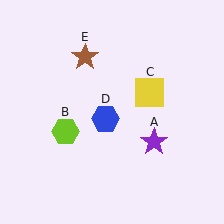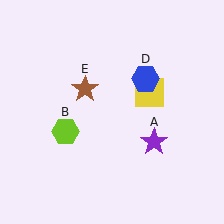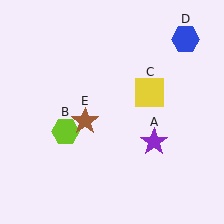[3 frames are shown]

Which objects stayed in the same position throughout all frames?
Purple star (object A) and lime hexagon (object B) and yellow square (object C) remained stationary.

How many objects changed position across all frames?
2 objects changed position: blue hexagon (object D), brown star (object E).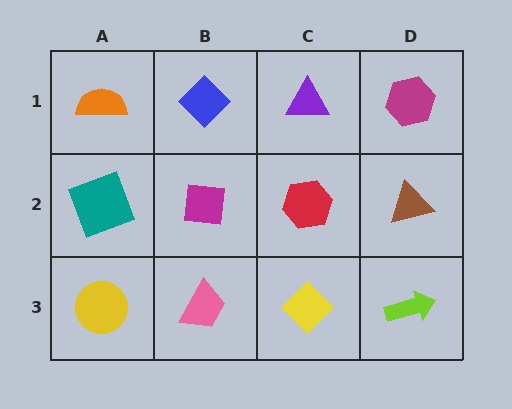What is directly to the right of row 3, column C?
A lime arrow.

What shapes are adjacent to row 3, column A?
A teal square (row 2, column A), a pink trapezoid (row 3, column B).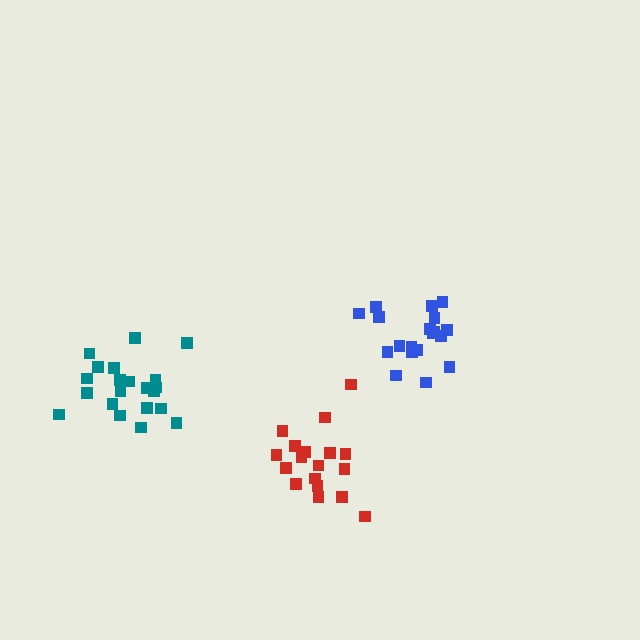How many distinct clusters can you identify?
There are 3 distinct clusters.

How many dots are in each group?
Group 1: 18 dots, Group 2: 21 dots, Group 3: 19 dots (58 total).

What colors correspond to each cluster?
The clusters are colored: red, teal, blue.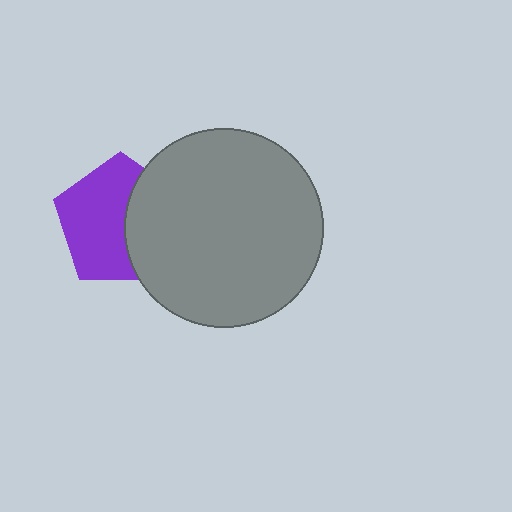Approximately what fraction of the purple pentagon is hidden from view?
Roughly 40% of the purple pentagon is hidden behind the gray circle.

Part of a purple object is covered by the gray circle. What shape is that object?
It is a pentagon.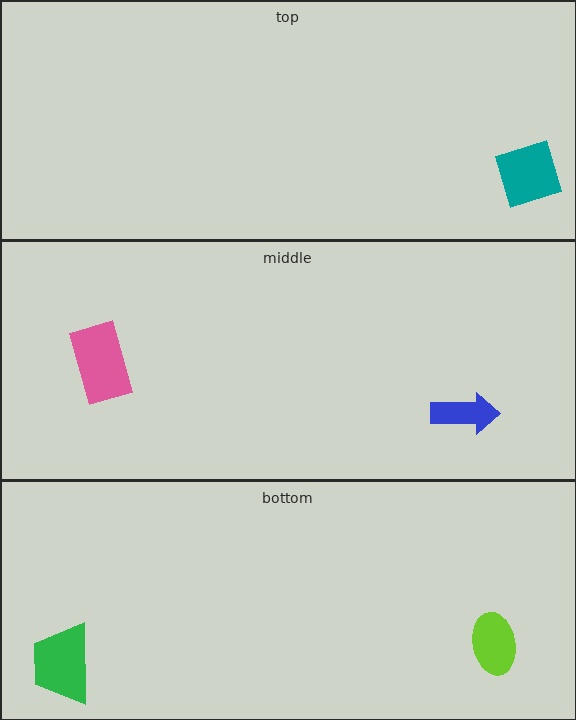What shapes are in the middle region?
The pink rectangle, the blue arrow.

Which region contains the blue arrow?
The middle region.